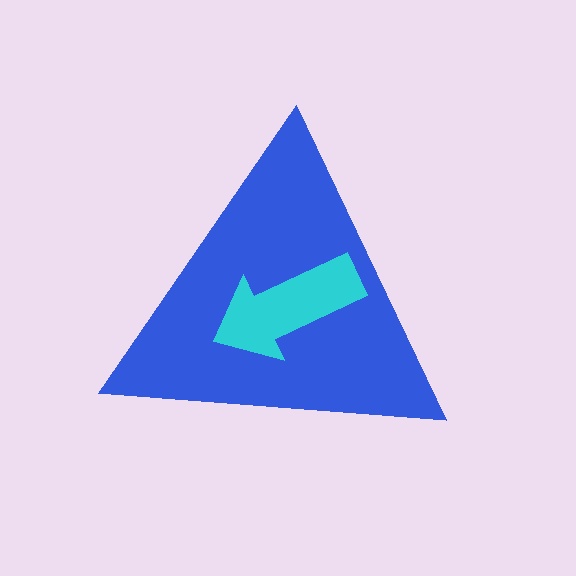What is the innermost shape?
The cyan arrow.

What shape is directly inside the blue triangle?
The cyan arrow.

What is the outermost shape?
The blue triangle.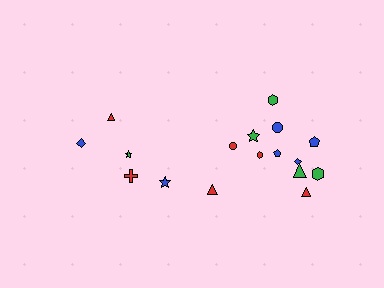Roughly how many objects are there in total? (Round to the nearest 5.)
Roughly 15 objects in total.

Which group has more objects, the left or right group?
The right group.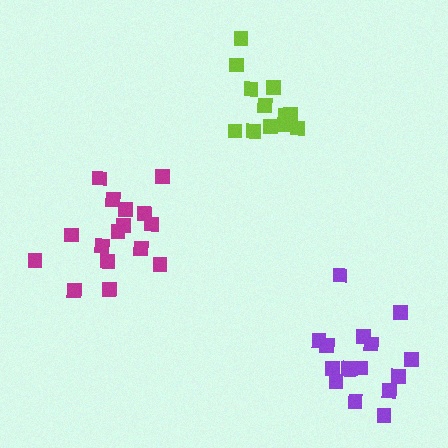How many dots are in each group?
Group 1: 16 dots, Group 2: 17 dots, Group 3: 12 dots (45 total).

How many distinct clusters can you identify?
There are 3 distinct clusters.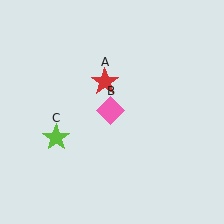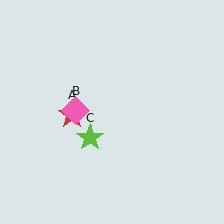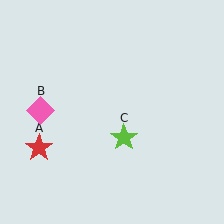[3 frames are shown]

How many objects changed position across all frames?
3 objects changed position: red star (object A), pink diamond (object B), lime star (object C).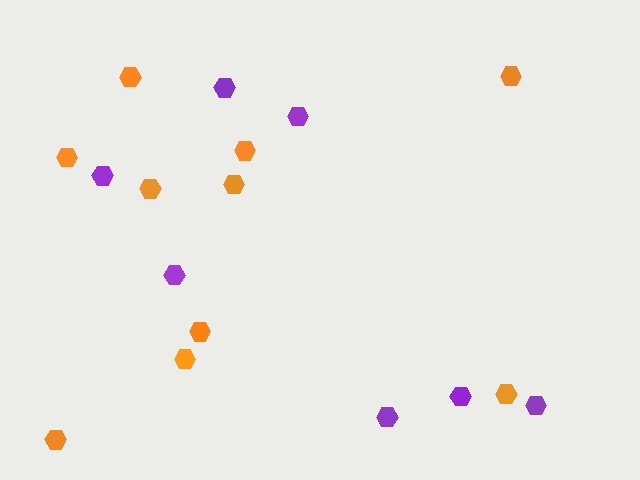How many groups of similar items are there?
There are 2 groups: one group of purple hexagons (7) and one group of orange hexagons (10).